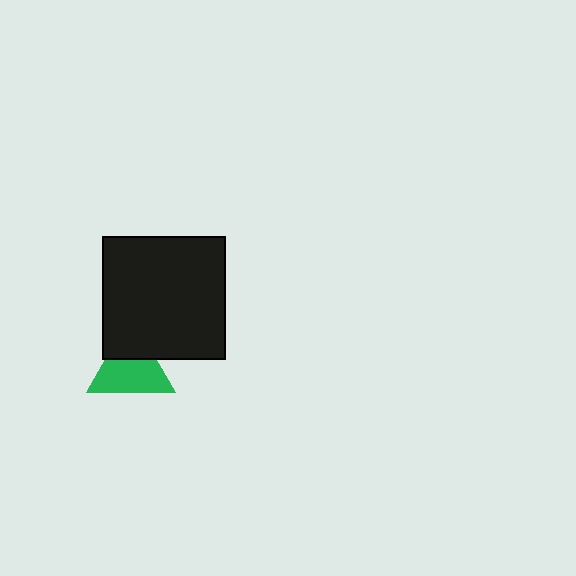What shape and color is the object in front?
The object in front is a black square.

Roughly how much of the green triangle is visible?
Most of it is visible (roughly 68%).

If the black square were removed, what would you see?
You would see the complete green triangle.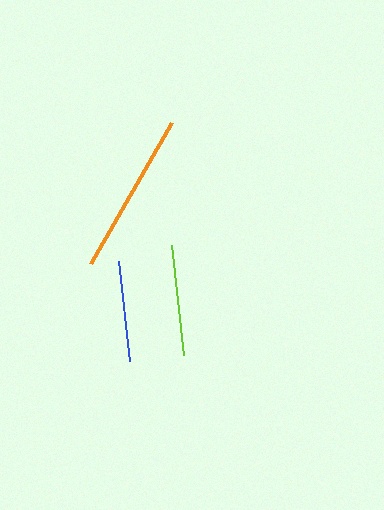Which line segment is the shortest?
The blue line is the shortest at approximately 100 pixels.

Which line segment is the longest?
The orange line is the longest at approximately 163 pixels.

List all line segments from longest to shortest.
From longest to shortest: orange, lime, blue.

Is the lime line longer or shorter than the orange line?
The orange line is longer than the lime line.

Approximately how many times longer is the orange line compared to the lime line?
The orange line is approximately 1.5 times the length of the lime line.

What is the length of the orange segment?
The orange segment is approximately 163 pixels long.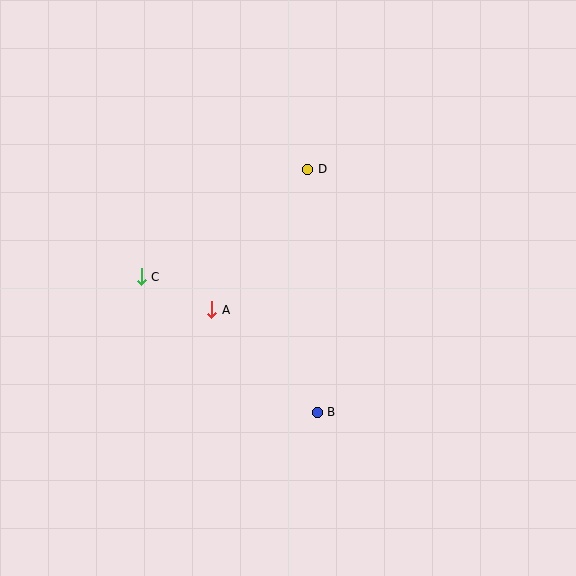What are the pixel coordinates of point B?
Point B is at (317, 412).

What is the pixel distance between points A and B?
The distance between A and B is 147 pixels.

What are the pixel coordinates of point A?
Point A is at (212, 310).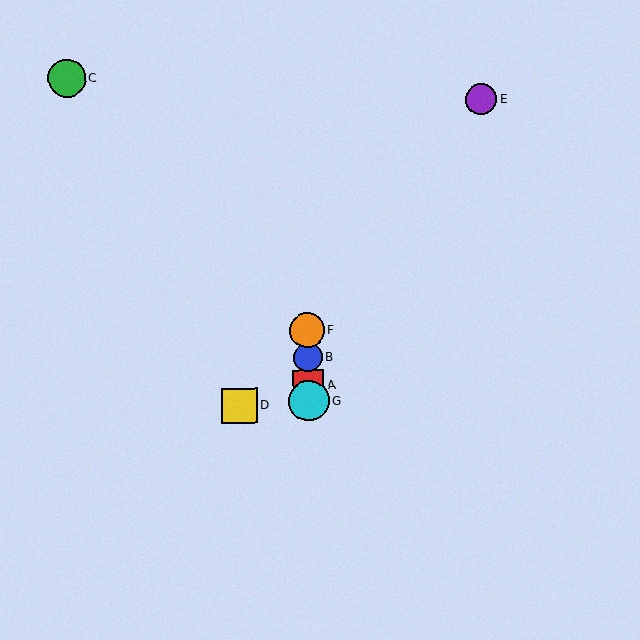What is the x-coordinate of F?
Object F is at x≈307.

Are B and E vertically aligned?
No, B is at x≈308 and E is at x≈481.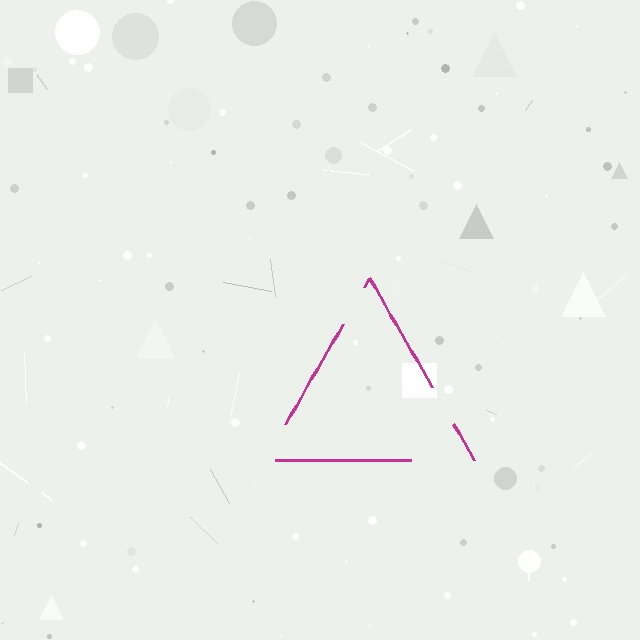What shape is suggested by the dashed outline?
The dashed outline suggests a triangle.